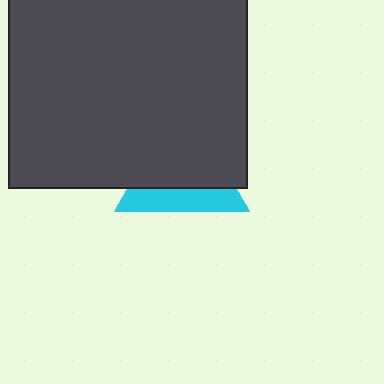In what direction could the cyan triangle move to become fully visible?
The cyan triangle could move down. That would shift it out from behind the dark gray square entirely.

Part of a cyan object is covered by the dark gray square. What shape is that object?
It is a triangle.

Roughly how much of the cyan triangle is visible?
A small part of it is visible (roughly 34%).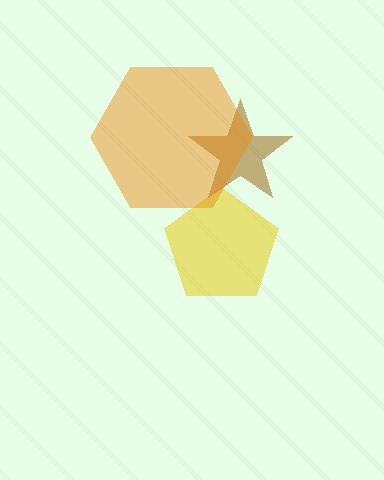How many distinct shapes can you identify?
There are 3 distinct shapes: a yellow pentagon, a brown star, an orange hexagon.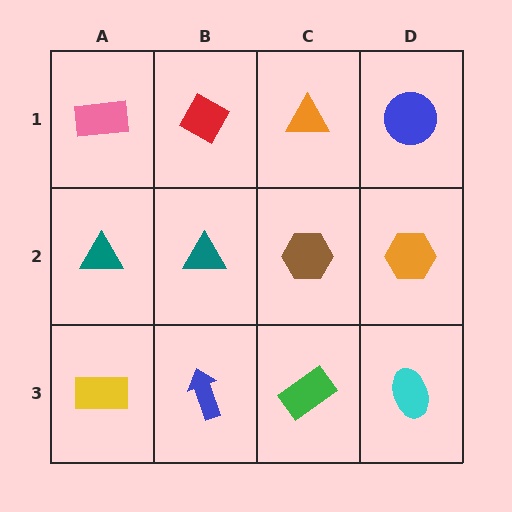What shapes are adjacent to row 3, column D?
An orange hexagon (row 2, column D), a green rectangle (row 3, column C).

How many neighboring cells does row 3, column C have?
3.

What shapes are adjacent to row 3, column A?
A teal triangle (row 2, column A), a blue arrow (row 3, column B).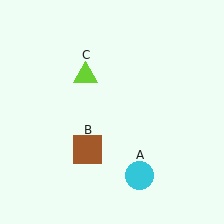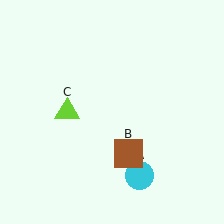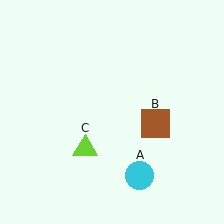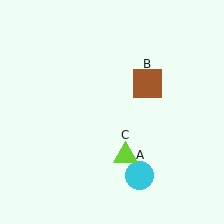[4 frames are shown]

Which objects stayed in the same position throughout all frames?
Cyan circle (object A) remained stationary.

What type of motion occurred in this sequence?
The brown square (object B), lime triangle (object C) rotated counterclockwise around the center of the scene.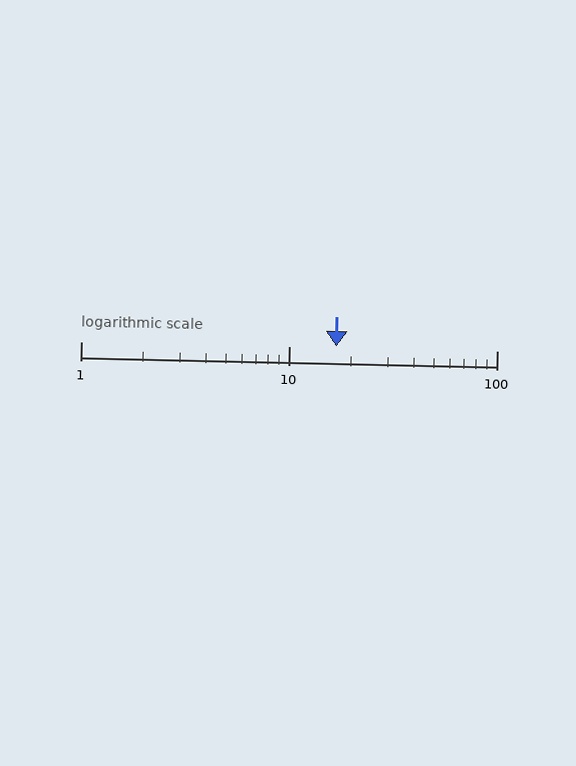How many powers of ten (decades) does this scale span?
The scale spans 2 decades, from 1 to 100.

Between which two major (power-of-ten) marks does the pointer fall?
The pointer is between 10 and 100.